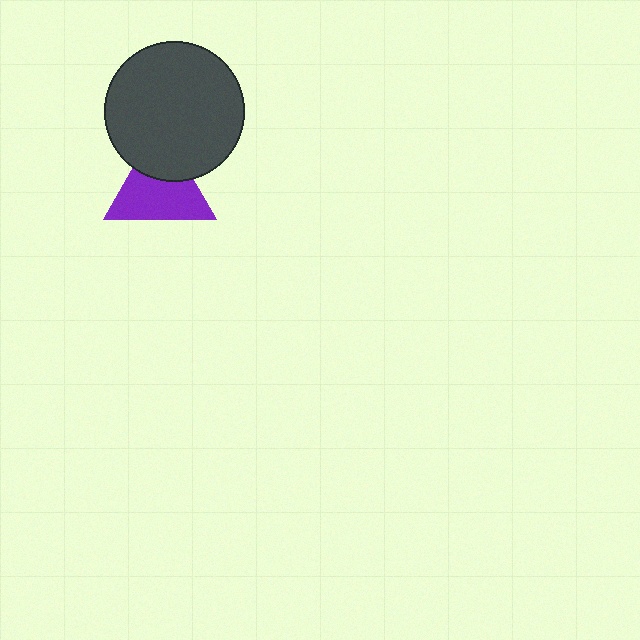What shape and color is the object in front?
The object in front is a dark gray circle.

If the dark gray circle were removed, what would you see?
You would see the complete purple triangle.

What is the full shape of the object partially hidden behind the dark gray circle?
The partially hidden object is a purple triangle.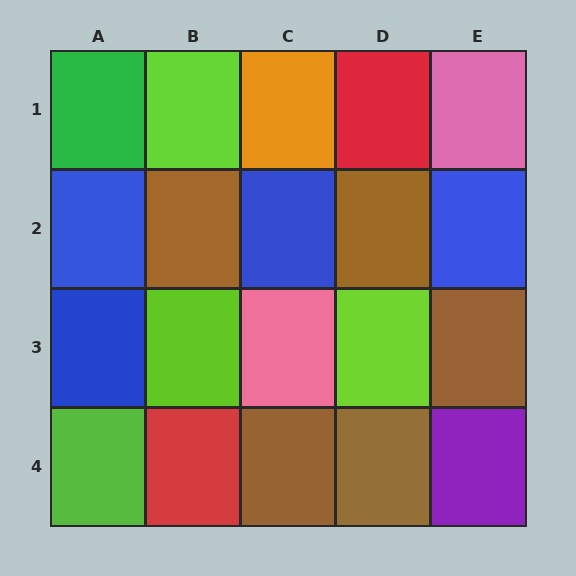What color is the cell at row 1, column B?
Lime.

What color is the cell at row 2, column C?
Blue.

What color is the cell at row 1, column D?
Red.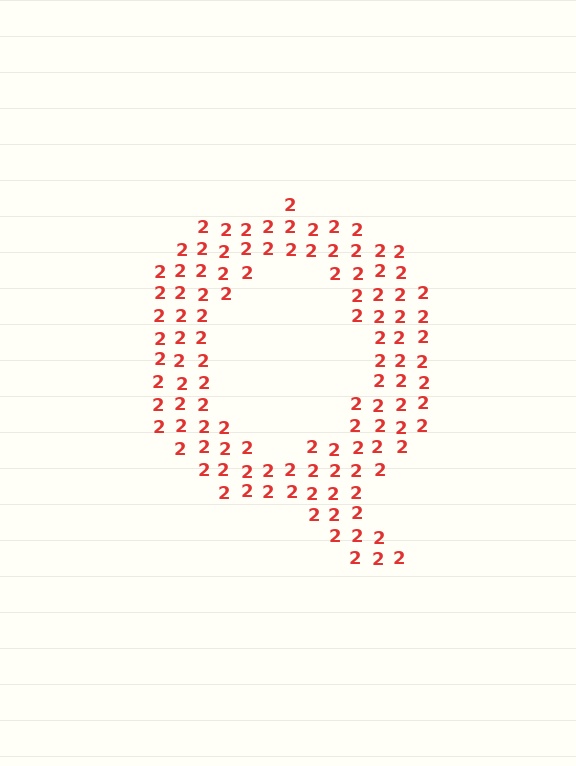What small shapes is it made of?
It is made of small digit 2's.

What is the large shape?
The large shape is the letter Q.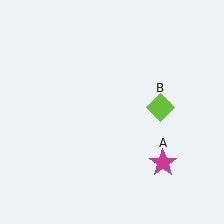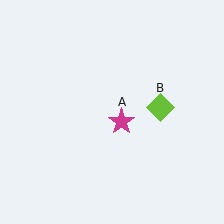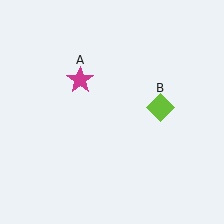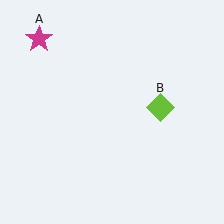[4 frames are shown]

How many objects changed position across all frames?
1 object changed position: magenta star (object A).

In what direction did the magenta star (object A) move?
The magenta star (object A) moved up and to the left.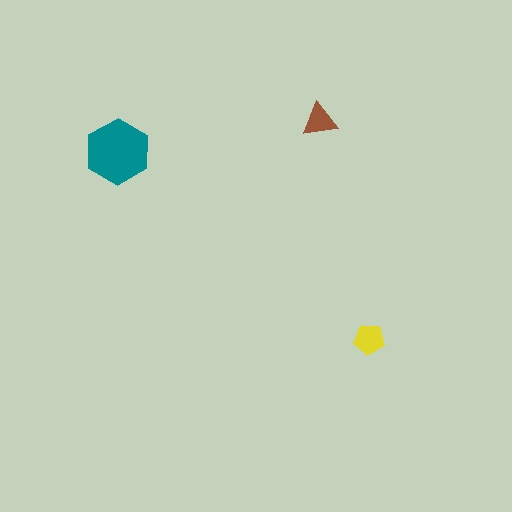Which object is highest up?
The brown triangle is topmost.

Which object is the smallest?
The brown triangle.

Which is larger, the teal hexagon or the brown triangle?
The teal hexagon.